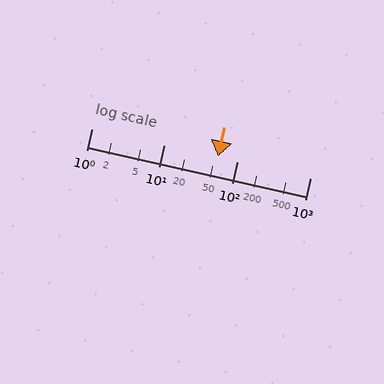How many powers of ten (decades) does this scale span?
The scale spans 3 decades, from 1 to 1000.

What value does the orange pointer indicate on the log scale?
The pointer indicates approximately 55.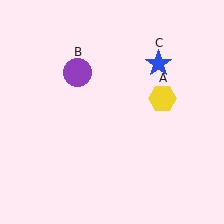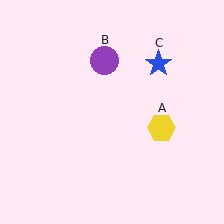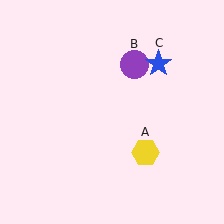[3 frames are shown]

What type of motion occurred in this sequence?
The yellow hexagon (object A), purple circle (object B) rotated clockwise around the center of the scene.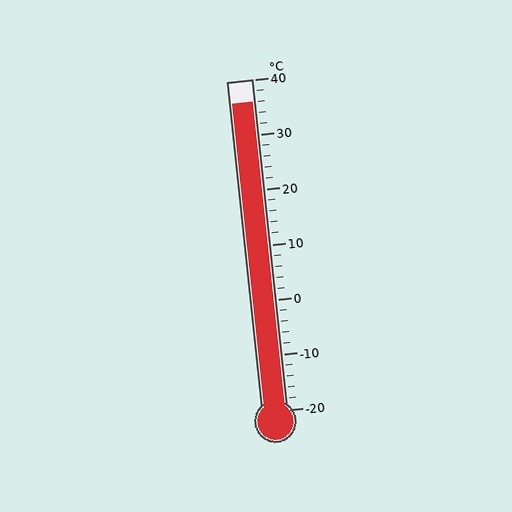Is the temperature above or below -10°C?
The temperature is above -10°C.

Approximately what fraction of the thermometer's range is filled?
The thermometer is filled to approximately 95% of its range.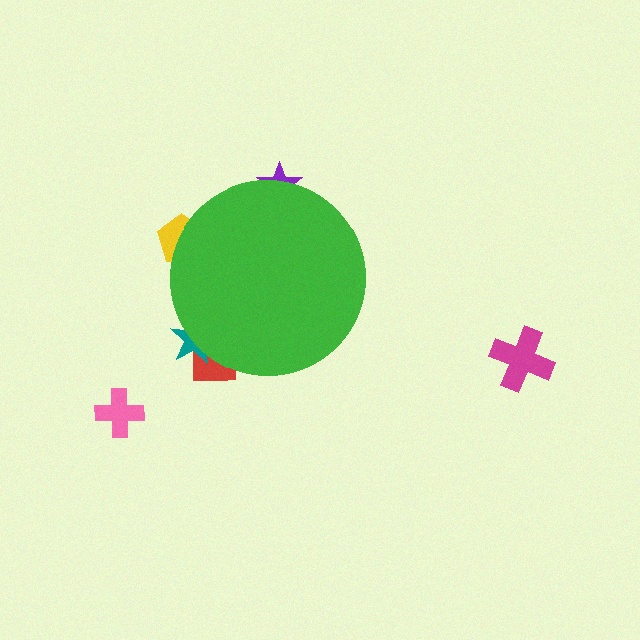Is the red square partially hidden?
Yes, the red square is partially hidden behind the green circle.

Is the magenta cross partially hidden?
No, the magenta cross is fully visible.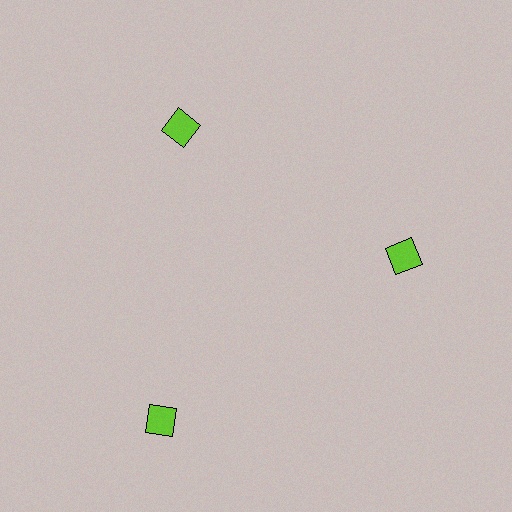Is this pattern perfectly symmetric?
No. The 3 lime squares are arranged in a ring, but one element near the 7 o'clock position is pushed outward from the center, breaking the 3-fold rotational symmetry.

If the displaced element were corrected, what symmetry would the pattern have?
It would have 3-fold rotational symmetry — the pattern would map onto itself every 120 degrees.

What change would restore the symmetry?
The symmetry would be restored by moving it inward, back onto the ring so that all 3 squares sit at equal angles and equal distance from the center.